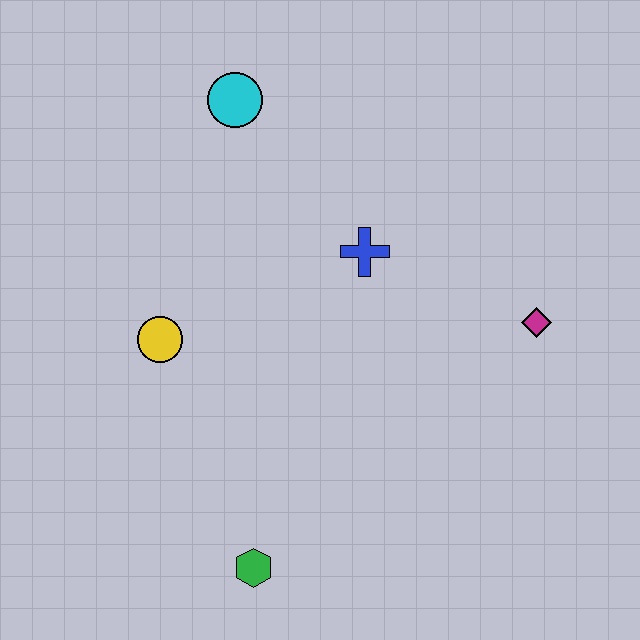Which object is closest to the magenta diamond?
The blue cross is closest to the magenta diamond.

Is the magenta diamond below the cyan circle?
Yes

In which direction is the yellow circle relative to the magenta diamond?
The yellow circle is to the left of the magenta diamond.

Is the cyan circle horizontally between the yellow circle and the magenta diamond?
Yes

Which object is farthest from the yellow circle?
The magenta diamond is farthest from the yellow circle.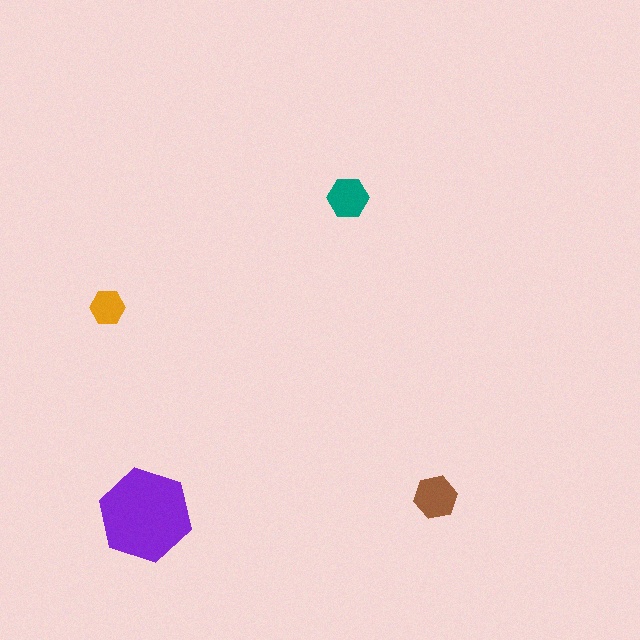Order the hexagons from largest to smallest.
the purple one, the brown one, the teal one, the orange one.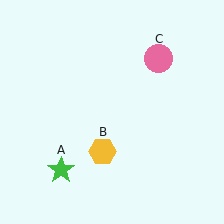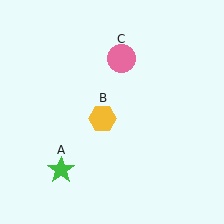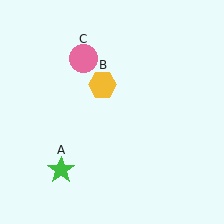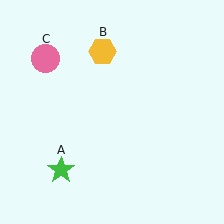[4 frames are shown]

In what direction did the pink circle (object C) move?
The pink circle (object C) moved left.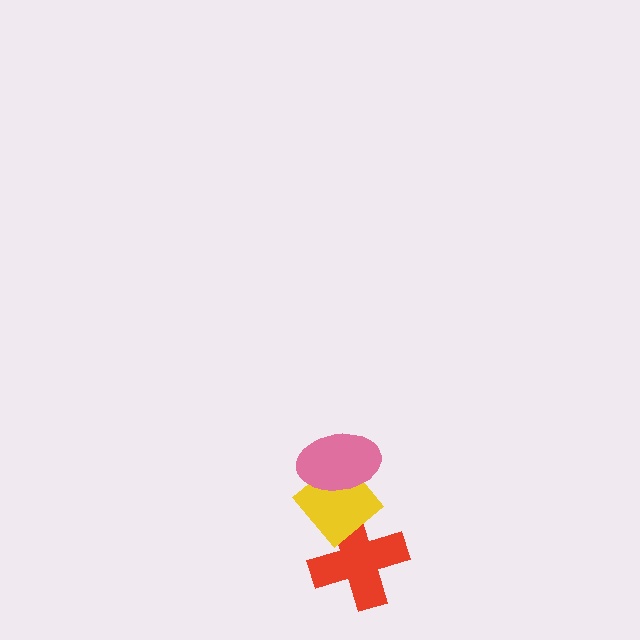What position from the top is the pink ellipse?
The pink ellipse is 1st from the top.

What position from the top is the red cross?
The red cross is 3rd from the top.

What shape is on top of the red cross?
The yellow diamond is on top of the red cross.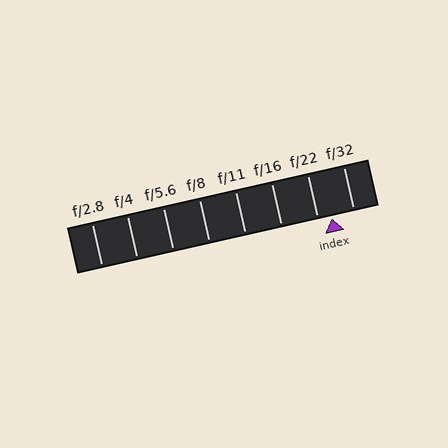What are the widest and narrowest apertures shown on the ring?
The widest aperture shown is f/2.8 and the narrowest is f/32.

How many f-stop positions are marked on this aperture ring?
There are 8 f-stop positions marked.